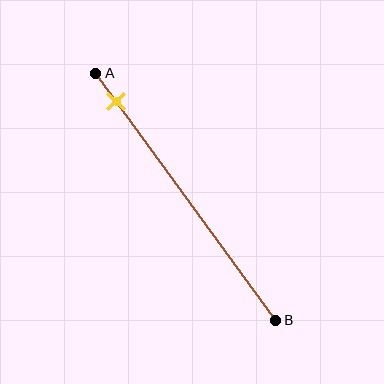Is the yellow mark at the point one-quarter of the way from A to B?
No, the mark is at about 10% from A, not at the 25% one-quarter point.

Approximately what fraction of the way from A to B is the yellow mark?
The yellow mark is approximately 10% of the way from A to B.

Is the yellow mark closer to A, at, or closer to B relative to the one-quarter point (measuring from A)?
The yellow mark is closer to point A than the one-quarter point of segment AB.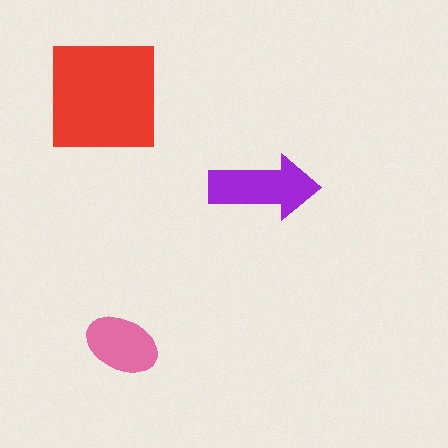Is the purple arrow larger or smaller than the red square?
Smaller.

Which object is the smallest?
The pink ellipse.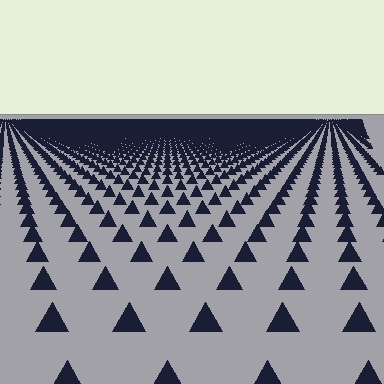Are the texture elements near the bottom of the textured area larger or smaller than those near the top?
Larger. Near the bottom, elements are closer to the viewer and appear at a bigger on-screen size.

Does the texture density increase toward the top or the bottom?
Density increases toward the top.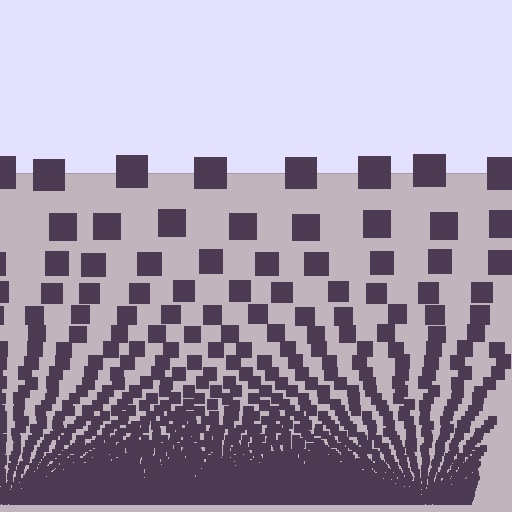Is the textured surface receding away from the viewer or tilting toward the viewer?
The surface appears to tilt toward the viewer. Texture elements get larger and sparser toward the top.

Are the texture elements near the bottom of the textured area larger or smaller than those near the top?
Smaller. The gradient is inverted — elements near the bottom are smaller and denser.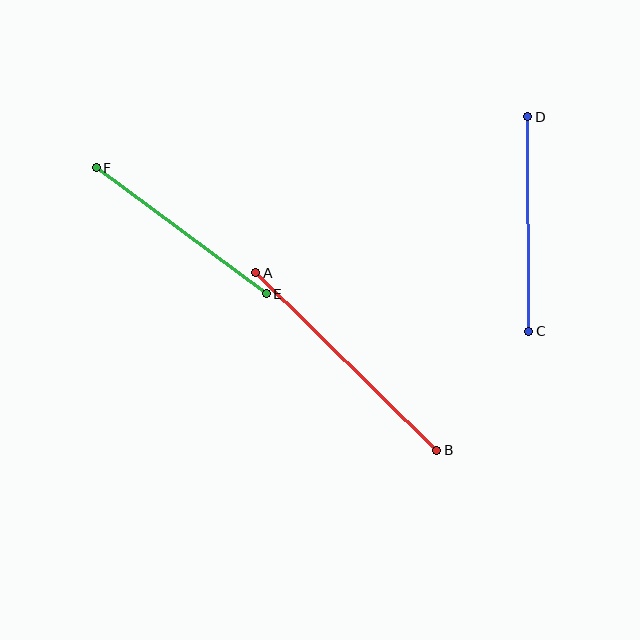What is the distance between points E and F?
The distance is approximately 211 pixels.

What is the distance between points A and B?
The distance is approximately 254 pixels.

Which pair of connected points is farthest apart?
Points A and B are farthest apart.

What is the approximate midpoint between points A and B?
The midpoint is at approximately (346, 361) pixels.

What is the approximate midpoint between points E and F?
The midpoint is at approximately (181, 231) pixels.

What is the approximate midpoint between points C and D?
The midpoint is at approximately (528, 224) pixels.